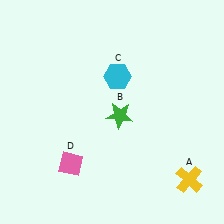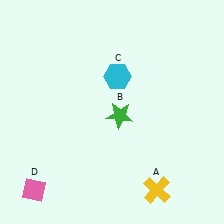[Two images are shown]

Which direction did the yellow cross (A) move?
The yellow cross (A) moved left.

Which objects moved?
The objects that moved are: the yellow cross (A), the pink diamond (D).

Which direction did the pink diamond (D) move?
The pink diamond (D) moved left.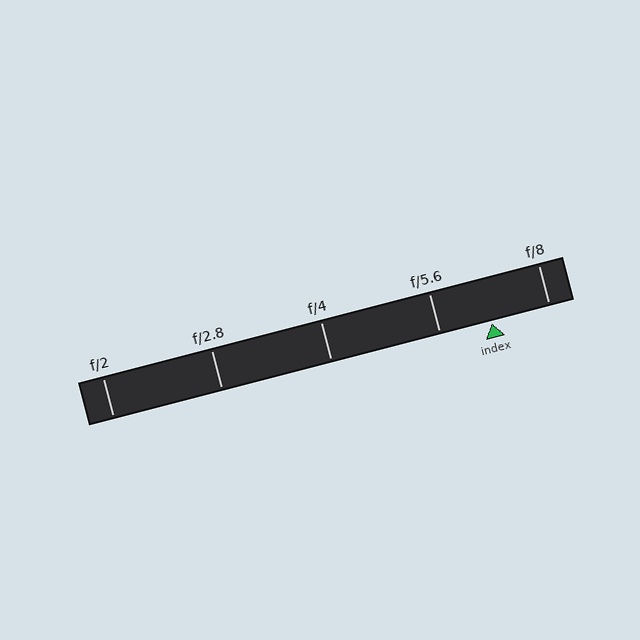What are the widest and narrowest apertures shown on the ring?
The widest aperture shown is f/2 and the narrowest is f/8.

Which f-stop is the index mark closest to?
The index mark is closest to f/5.6.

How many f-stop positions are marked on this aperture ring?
There are 5 f-stop positions marked.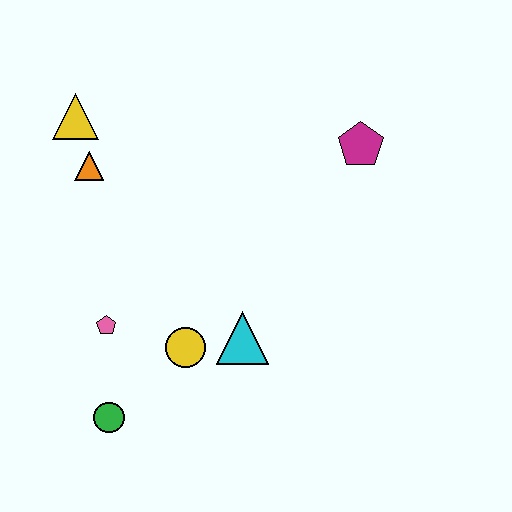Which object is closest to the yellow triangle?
The orange triangle is closest to the yellow triangle.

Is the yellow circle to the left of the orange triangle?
No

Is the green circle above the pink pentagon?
No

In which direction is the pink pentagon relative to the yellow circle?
The pink pentagon is to the left of the yellow circle.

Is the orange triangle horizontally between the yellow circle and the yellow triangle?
Yes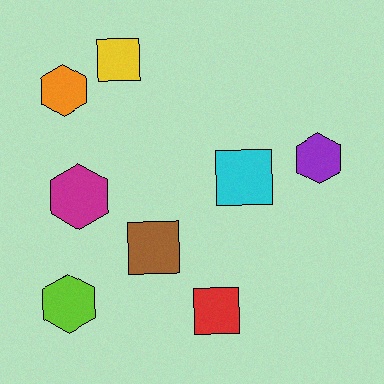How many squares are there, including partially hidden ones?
There are 4 squares.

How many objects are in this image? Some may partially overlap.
There are 8 objects.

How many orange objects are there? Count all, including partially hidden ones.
There is 1 orange object.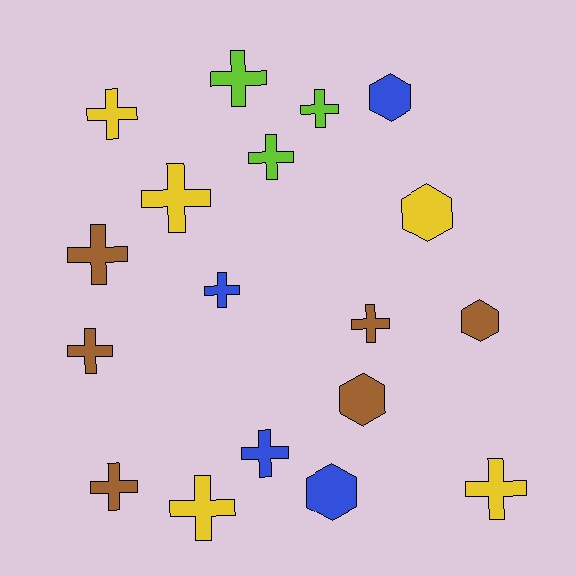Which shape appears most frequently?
Cross, with 13 objects.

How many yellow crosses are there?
There are 4 yellow crosses.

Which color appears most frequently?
Brown, with 6 objects.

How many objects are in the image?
There are 18 objects.